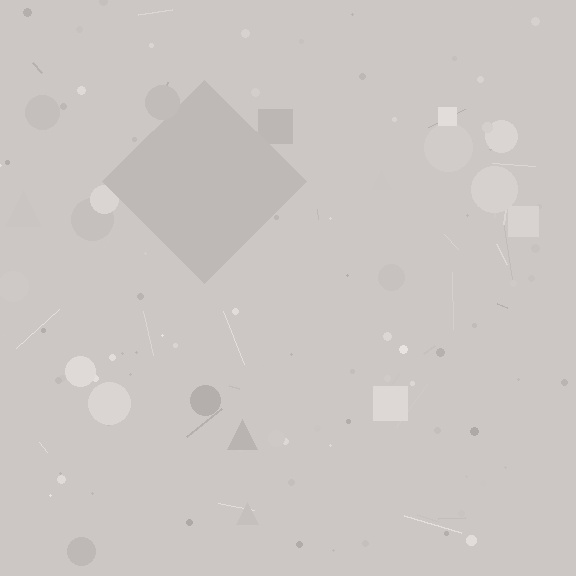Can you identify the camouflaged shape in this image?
The camouflaged shape is a diamond.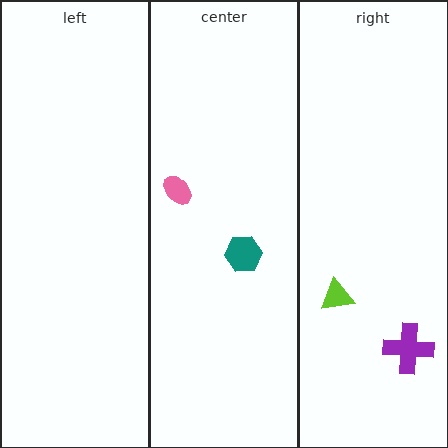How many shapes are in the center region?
2.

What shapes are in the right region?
The lime triangle, the purple cross.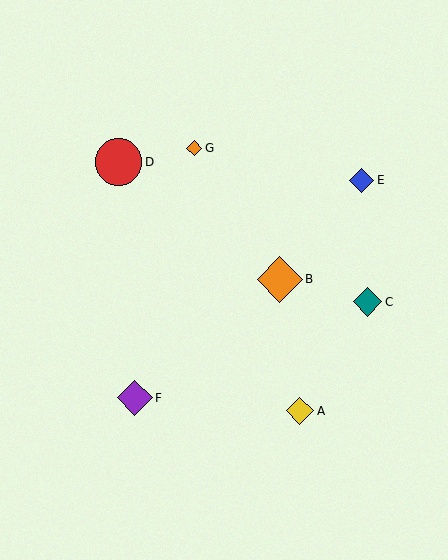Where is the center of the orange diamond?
The center of the orange diamond is at (280, 279).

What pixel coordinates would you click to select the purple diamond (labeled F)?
Click at (135, 398) to select the purple diamond F.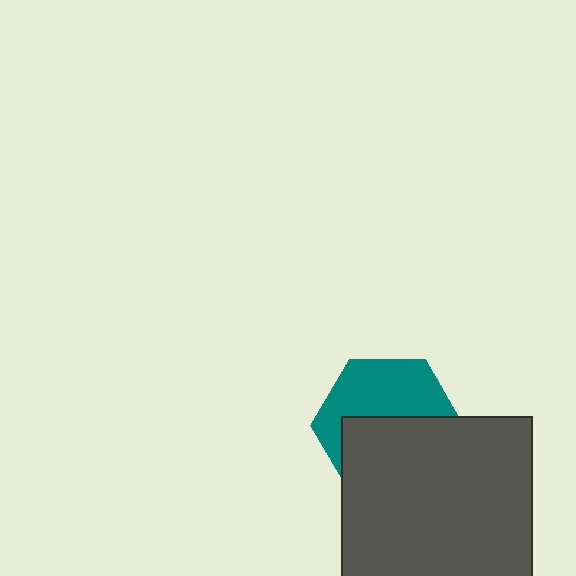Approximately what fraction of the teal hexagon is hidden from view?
Roughly 52% of the teal hexagon is hidden behind the dark gray square.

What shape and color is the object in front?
The object in front is a dark gray square.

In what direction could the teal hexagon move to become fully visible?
The teal hexagon could move up. That would shift it out from behind the dark gray square entirely.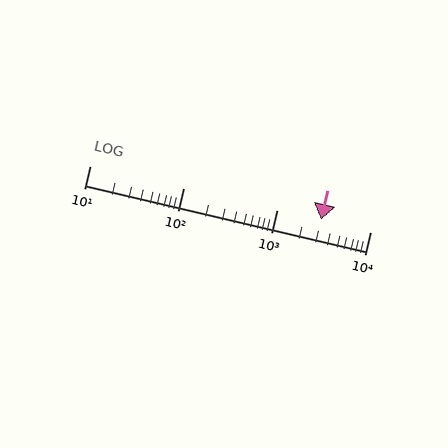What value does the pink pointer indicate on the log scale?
The pointer indicates approximately 3000.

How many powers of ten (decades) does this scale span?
The scale spans 3 decades, from 10 to 10000.